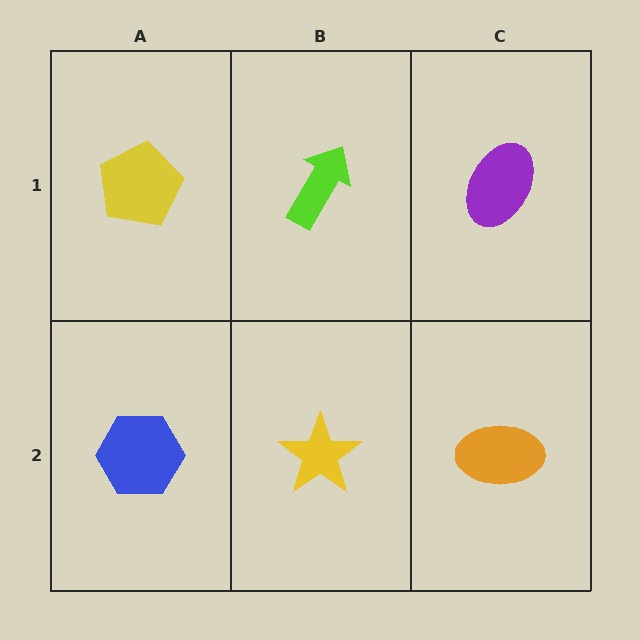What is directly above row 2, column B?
A lime arrow.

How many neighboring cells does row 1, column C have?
2.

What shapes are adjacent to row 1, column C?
An orange ellipse (row 2, column C), a lime arrow (row 1, column B).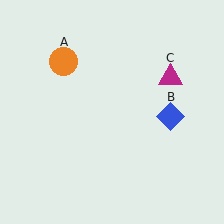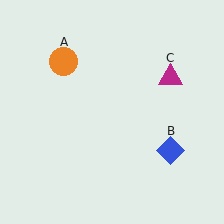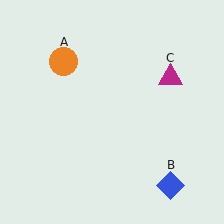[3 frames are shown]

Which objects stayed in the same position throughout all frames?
Orange circle (object A) and magenta triangle (object C) remained stationary.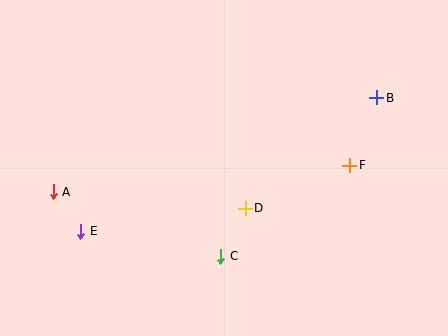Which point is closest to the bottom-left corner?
Point E is closest to the bottom-left corner.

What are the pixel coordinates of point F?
Point F is at (350, 165).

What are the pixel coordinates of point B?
Point B is at (377, 98).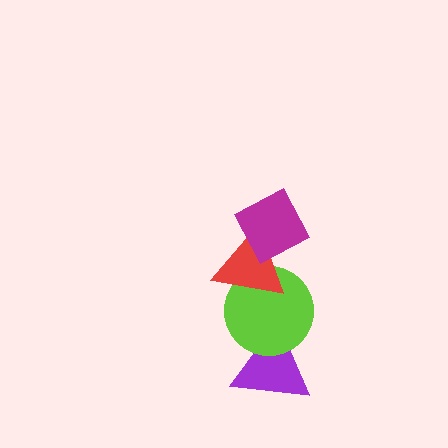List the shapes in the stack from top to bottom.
From top to bottom: the magenta diamond, the red triangle, the lime circle, the purple triangle.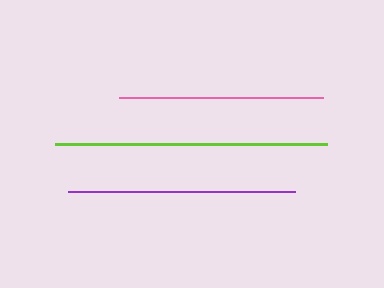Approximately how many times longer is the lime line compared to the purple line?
The lime line is approximately 1.2 times the length of the purple line.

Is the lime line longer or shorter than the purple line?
The lime line is longer than the purple line.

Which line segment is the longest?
The lime line is the longest at approximately 272 pixels.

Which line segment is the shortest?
The pink line is the shortest at approximately 204 pixels.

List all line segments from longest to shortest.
From longest to shortest: lime, purple, pink.